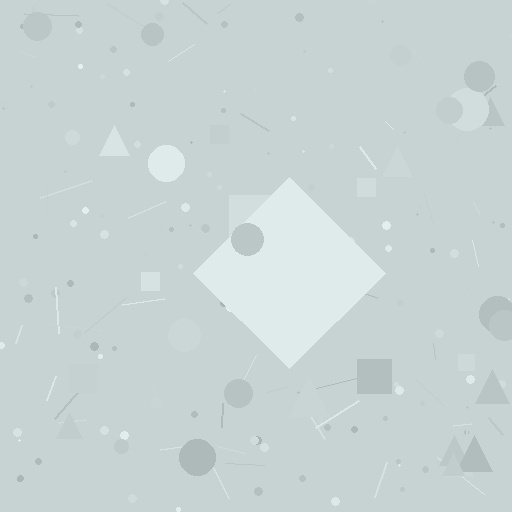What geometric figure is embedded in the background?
A diamond is embedded in the background.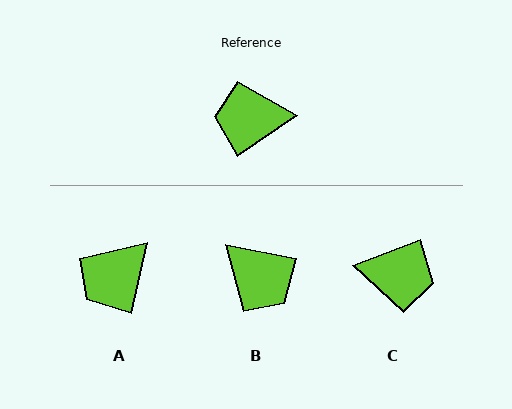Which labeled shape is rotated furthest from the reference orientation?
C, about 167 degrees away.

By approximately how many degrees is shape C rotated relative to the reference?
Approximately 167 degrees counter-clockwise.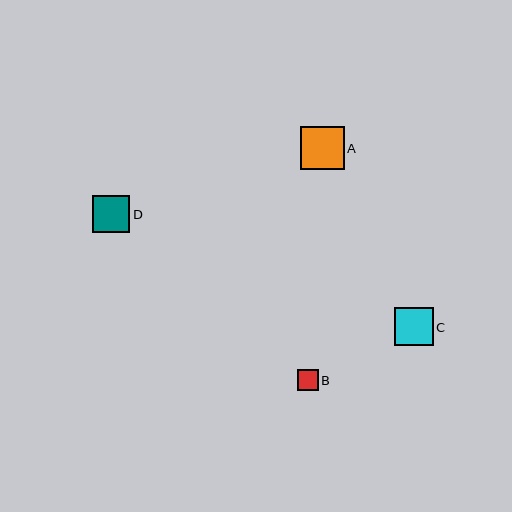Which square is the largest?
Square A is the largest with a size of approximately 43 pixels.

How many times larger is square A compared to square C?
Square A is approximately 1.1 times the size of square C.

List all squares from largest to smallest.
From largest to smallest: A, C, D, B.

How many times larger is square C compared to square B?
Square C is approximately 1.9 times the size of square B.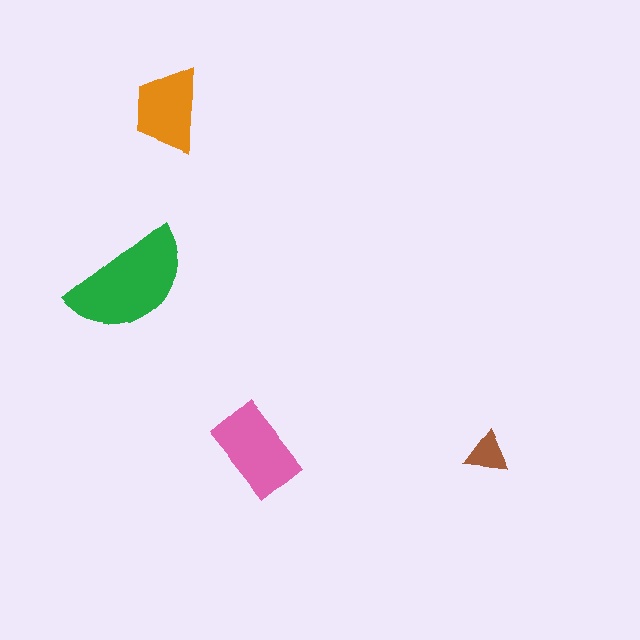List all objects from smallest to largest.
The brown triangle, the orange trapezoid, the pink rectangle, the green semicircle.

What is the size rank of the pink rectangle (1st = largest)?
2nd.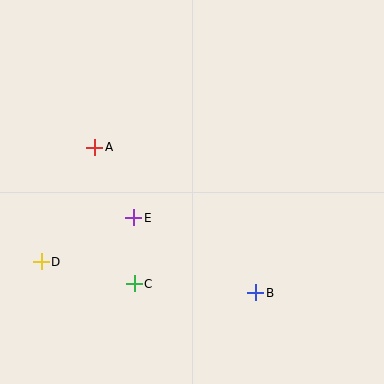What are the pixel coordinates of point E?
Point E is at (134, 218).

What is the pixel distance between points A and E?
The distance between A and E is 81 pixels.